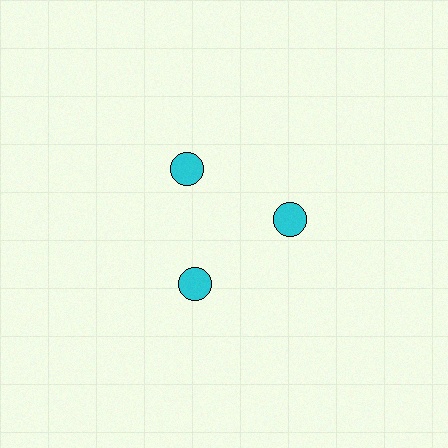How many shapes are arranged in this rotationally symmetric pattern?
There are 3 shapes, arranged in 3 groups of 1.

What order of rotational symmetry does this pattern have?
This pattern has 3-fold rotational symmetry.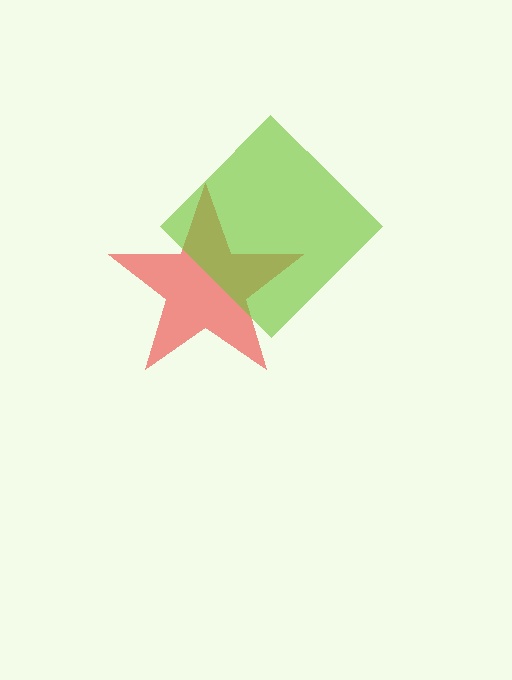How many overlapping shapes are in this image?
There are 2 overlapping shapes in the image.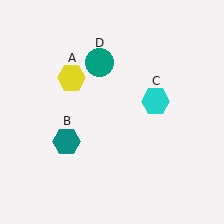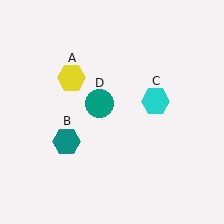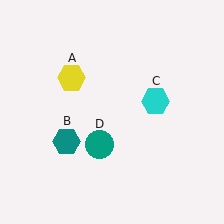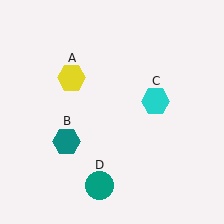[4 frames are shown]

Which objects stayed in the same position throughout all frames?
Yellow hexagon (object A) and teal hexagon (object B) and cyan hexagon (object C) remained stationary.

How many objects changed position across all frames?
1 object changed position: teal circle (object D).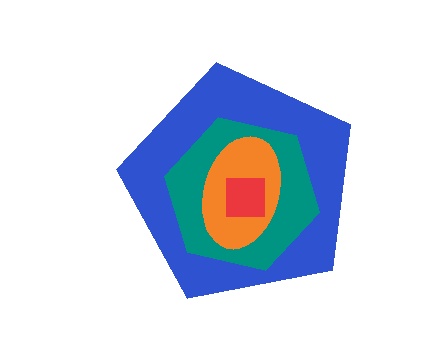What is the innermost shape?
The red square.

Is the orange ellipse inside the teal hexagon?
Yes.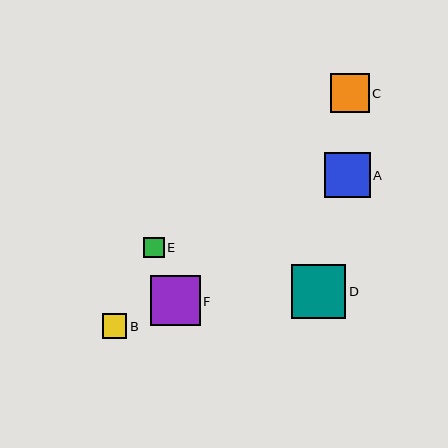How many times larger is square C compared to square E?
Square C is approximately 1.9 times the size of square E.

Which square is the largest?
Square D is the largest with a size of approximately 54 pixels.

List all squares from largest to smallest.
From largest to smallest: D, F, A, C, B, E.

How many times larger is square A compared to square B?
Square A is approximately 1.8 times the size of square B.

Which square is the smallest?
Square E is the smallest with a size of approximately 20 pixels.